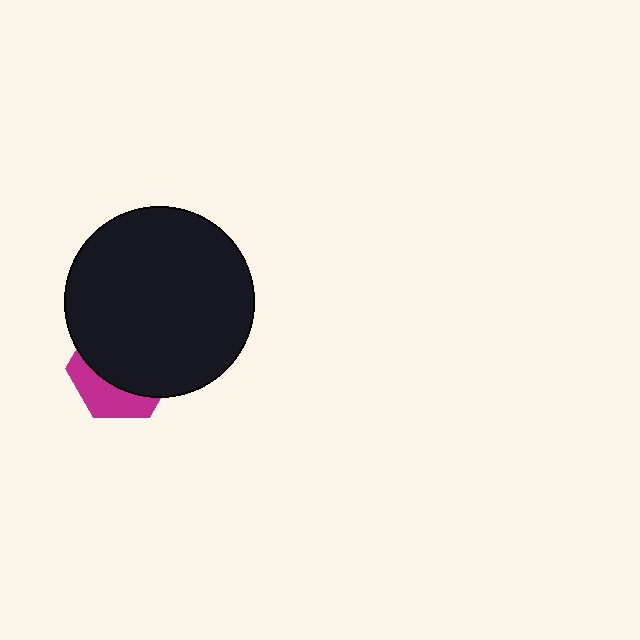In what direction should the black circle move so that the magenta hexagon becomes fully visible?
The black circle should move up. That is the shortest direction to clear the overlap and leave the magenta hexagon fully visible.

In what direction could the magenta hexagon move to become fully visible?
The magenta hexagon could move down. That would shift it out from behind the black circle entirely.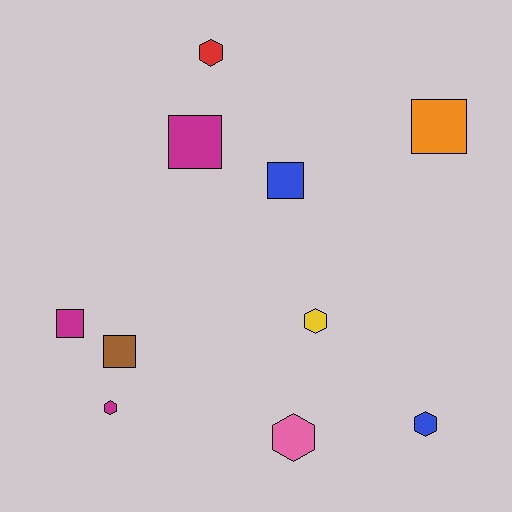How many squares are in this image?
There are 5 squares.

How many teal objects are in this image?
There are no teal objects.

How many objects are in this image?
There are 10 objects.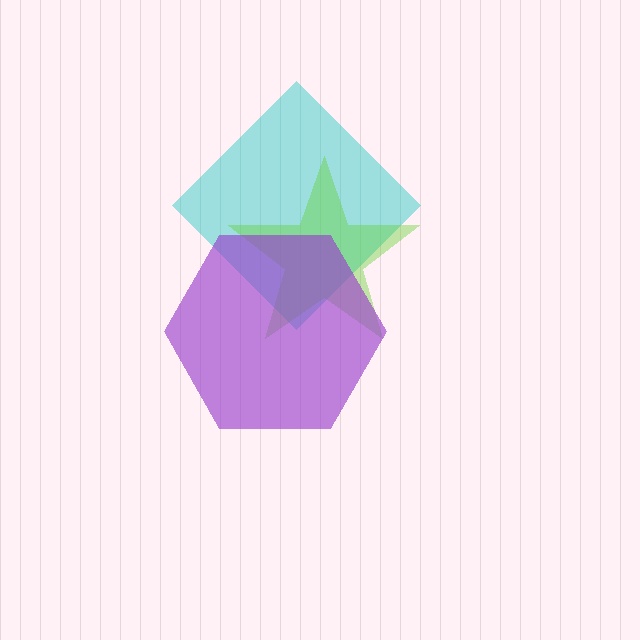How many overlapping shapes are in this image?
There are 3 overlapping shapes in the image.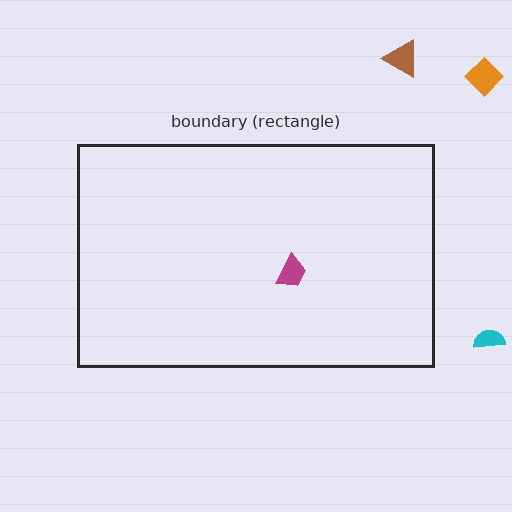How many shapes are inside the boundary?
1 inside, 3 outside.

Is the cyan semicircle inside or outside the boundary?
Outside.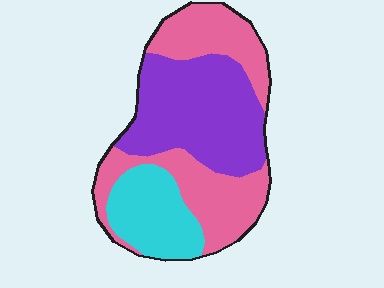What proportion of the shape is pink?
Pink takes up about two fifths (2/5) of the shape.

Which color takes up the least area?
Cyan, at roughly 20%.